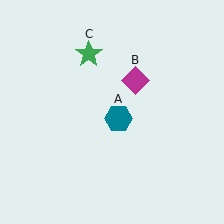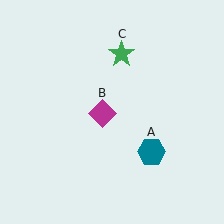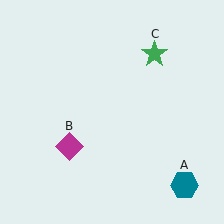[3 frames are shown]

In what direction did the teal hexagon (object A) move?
The teal hexagon (object A) moved down and to the right.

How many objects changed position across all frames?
3 objects changed position: teal hexagon (object A), magenta diamond (object B), green star (object C).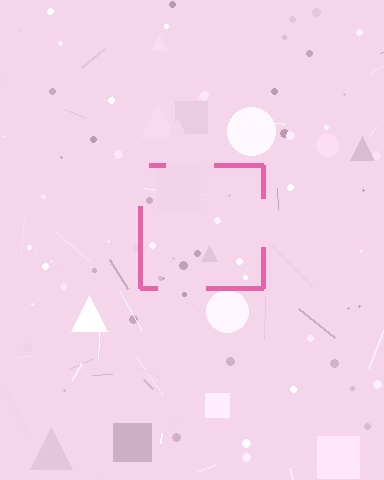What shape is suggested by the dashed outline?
The dashed outline suggests a square.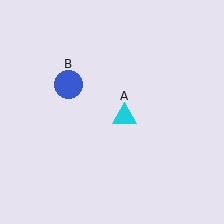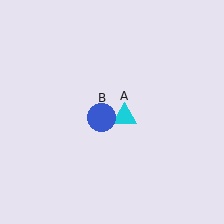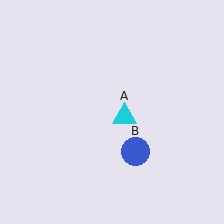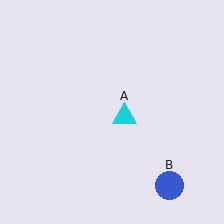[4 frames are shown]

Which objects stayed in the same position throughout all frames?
Cyan triangle (object A) remained stationary.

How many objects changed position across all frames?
1 object changed position: blue circle (object B).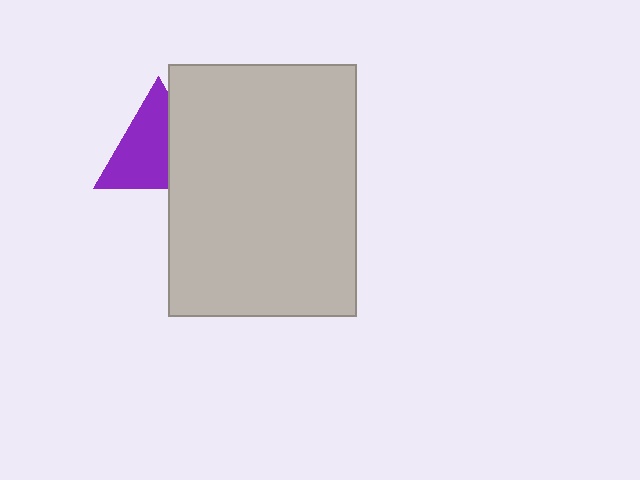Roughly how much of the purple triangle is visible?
About half of it is visible (roughly 63%).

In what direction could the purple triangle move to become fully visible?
The purple triangle could move left. That would shift it out from behind the light gray rectangle entirely.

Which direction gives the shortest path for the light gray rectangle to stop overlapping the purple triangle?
Moving right gives the shortest separation.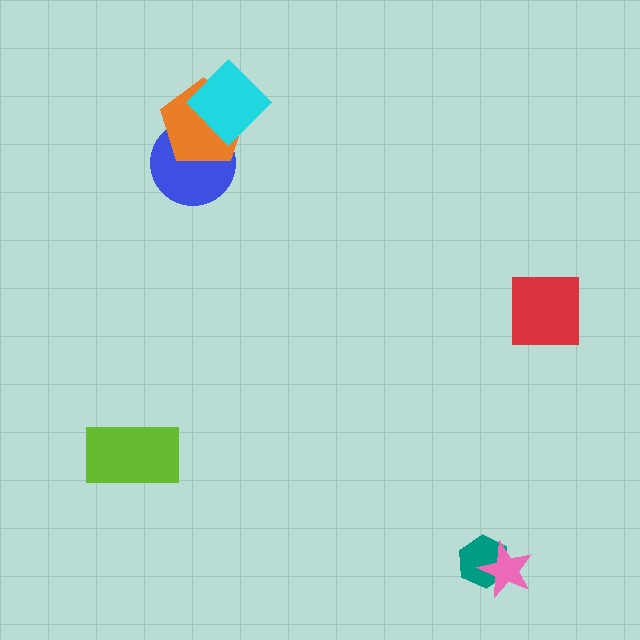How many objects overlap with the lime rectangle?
0 objects overlap with the lime rectangle.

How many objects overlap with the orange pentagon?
2 objects overlap with the orange pentagon.